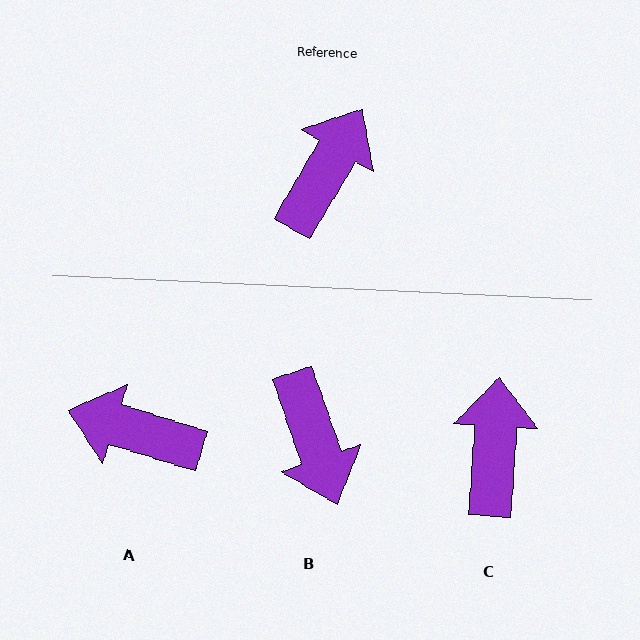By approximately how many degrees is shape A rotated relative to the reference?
Approximately 103 degrees counter-clockwise.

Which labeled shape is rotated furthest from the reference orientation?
B, about 131 degrees away.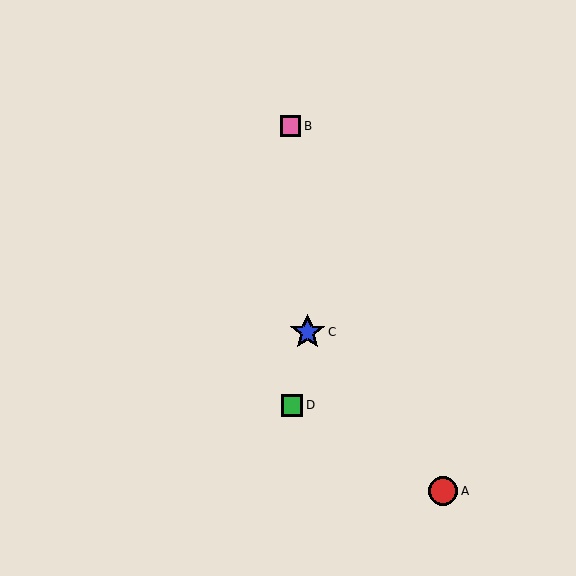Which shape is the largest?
The blue star (labeled C) is the largest.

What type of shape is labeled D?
Shape D is a green square.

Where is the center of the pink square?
The center of the pink square is at (290, 126).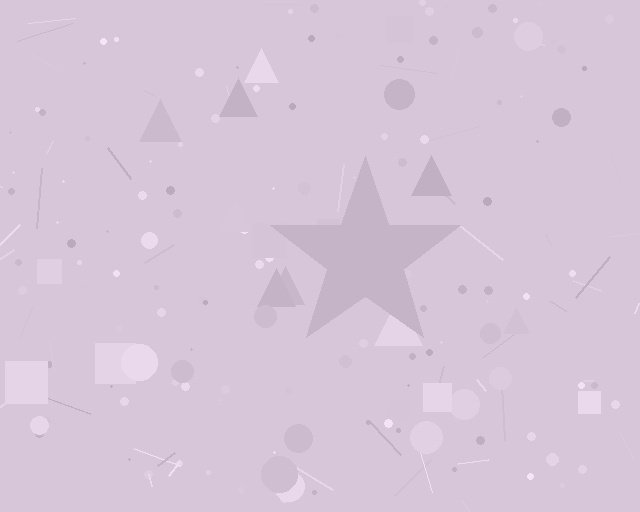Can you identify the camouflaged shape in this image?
The camouflaged shape is a star.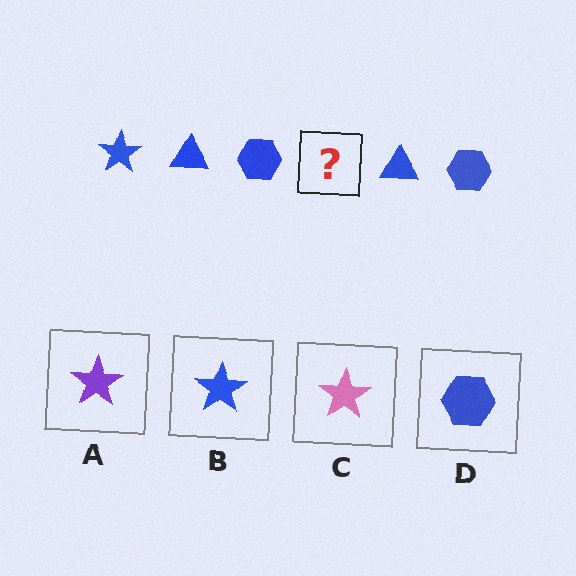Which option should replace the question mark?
Option B.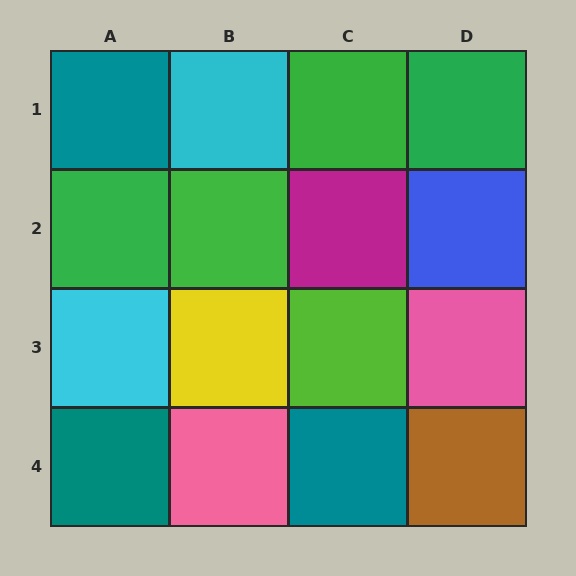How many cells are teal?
3 cells are teal.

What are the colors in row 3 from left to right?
Cyan, yellow, lime, pink.